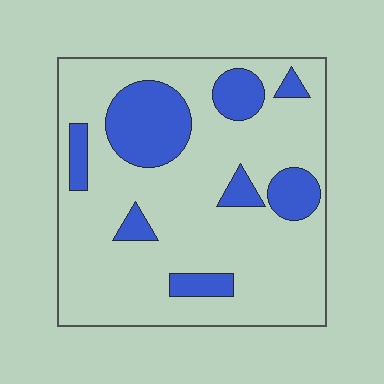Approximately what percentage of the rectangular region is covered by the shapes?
Approximately 20%.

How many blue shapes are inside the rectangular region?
8.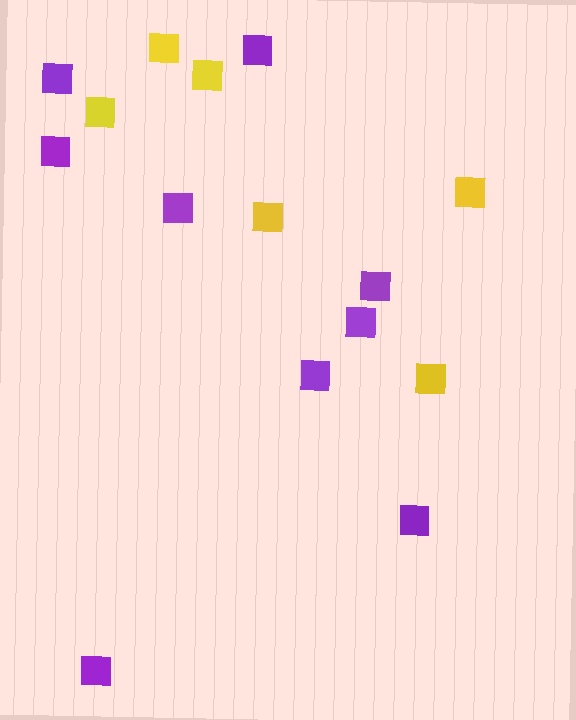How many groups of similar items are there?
There are 2 groups: one group of purple squares (9) and one group of yellow squares (6).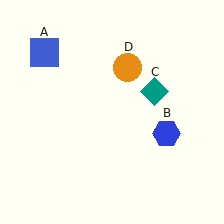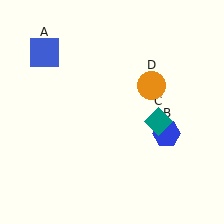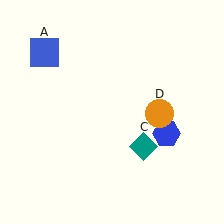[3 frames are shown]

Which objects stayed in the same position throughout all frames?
Blue square (object A) and blue hexagon (object B) remained stationary.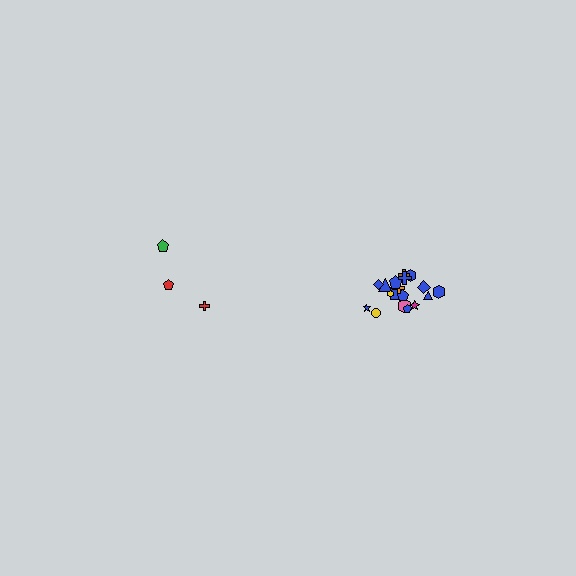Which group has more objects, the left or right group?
The right group.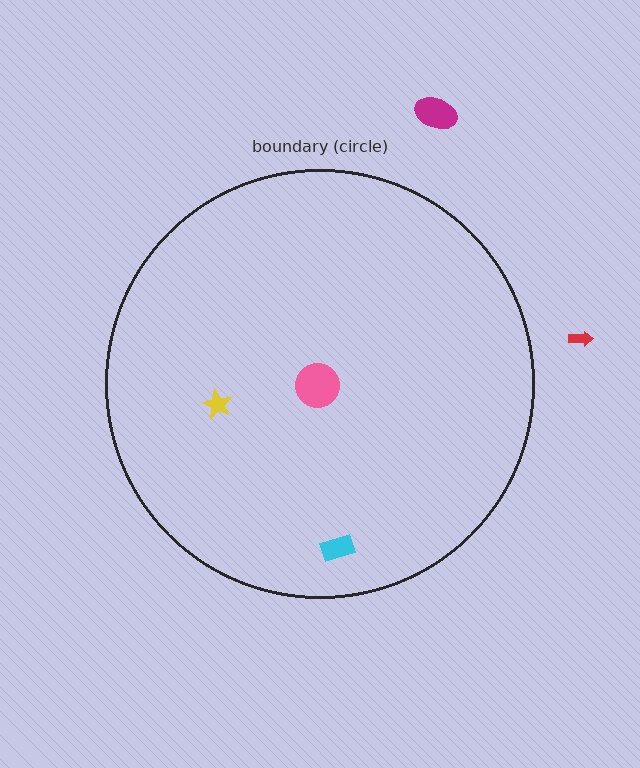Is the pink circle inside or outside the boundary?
Inside.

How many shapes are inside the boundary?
3 inside, 2 outside.